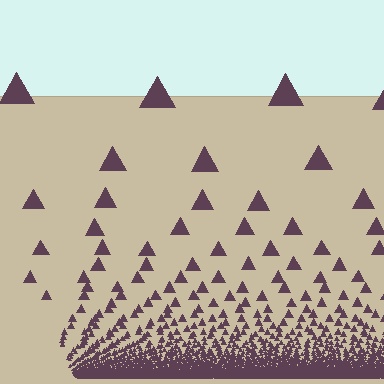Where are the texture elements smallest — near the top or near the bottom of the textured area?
Near the bottom.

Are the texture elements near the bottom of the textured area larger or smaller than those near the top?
Smaller. The gradient is inverted — elements near the bottom are smaller and denser.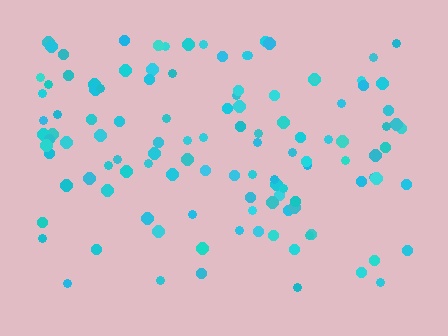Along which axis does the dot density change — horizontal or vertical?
Vertical.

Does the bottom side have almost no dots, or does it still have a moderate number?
Still a moderate number, just noticeably fewer than the top.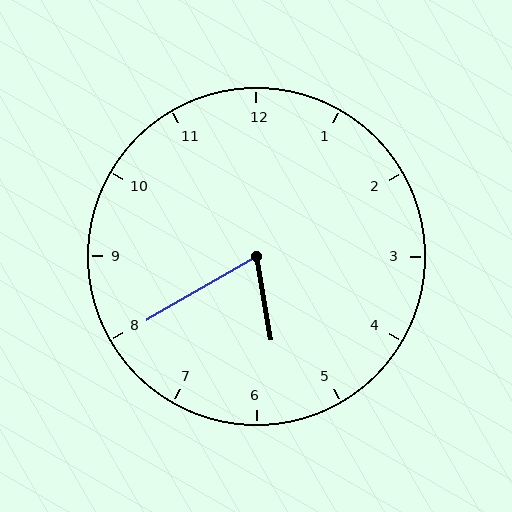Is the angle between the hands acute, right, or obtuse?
It is acute.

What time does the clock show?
5:40.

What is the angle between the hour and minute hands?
Approximately 70 degrees.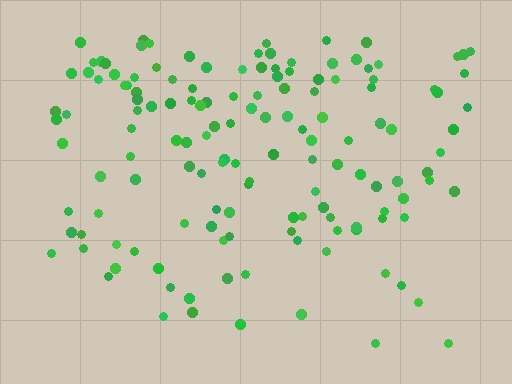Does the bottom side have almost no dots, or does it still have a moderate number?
Still a moderate number, just noticeably fewer than the top.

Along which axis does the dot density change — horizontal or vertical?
Vertical.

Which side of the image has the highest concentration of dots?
The top.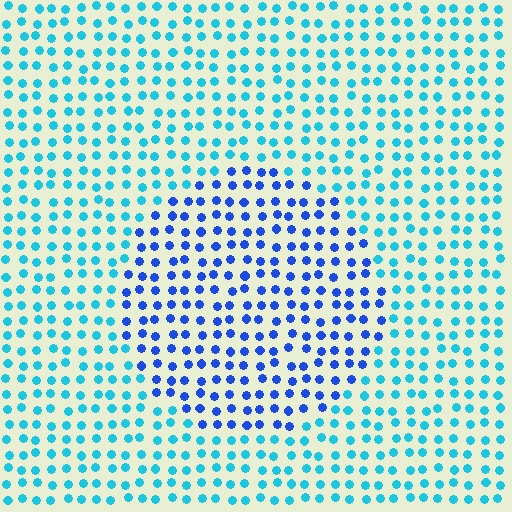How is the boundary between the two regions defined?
The boundary is defined purely by a slight shift in hue (about 38 degrees). Spacing, size, and orientation are identical on both sides.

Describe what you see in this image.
The image is filled with small cyan elements in a uniform arrangement. A circle-shaped region is visible where the elements are tinted to a slightly different hue, forming a subtle color boundary.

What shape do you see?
I see a circle.